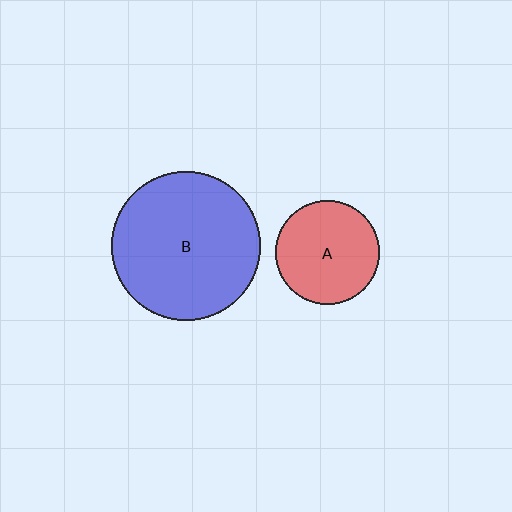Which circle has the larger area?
Circle B (blue).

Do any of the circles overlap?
No, none of the circles overlap.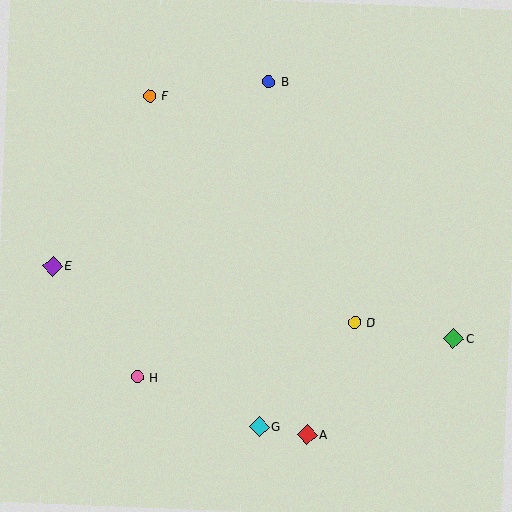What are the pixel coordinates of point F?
Point F is at (150, 96).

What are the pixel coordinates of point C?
Point C is at (454, 338).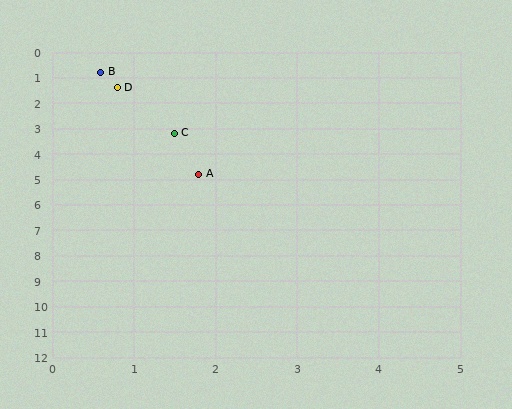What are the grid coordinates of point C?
Point C is at approximately (1.5, 3.2).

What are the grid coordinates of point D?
Point D is at approximately (0.8, 1.4).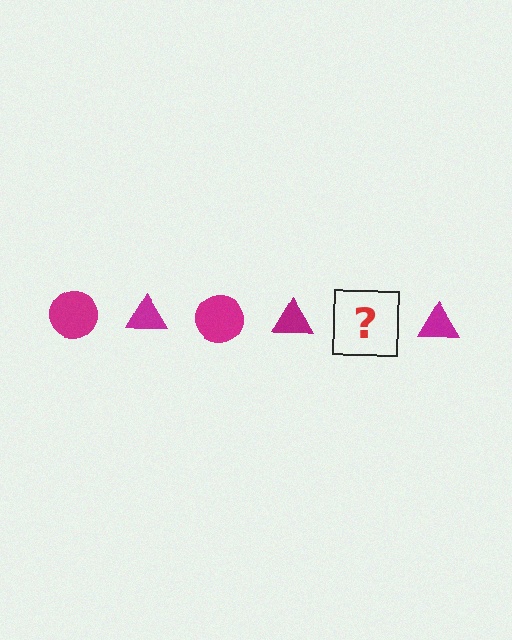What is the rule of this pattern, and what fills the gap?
The rule is that the pattern cycles through circle, triangle shapes in magenta. The gap should be filled with a magenta circle.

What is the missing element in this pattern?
The missing element is a magenta circle.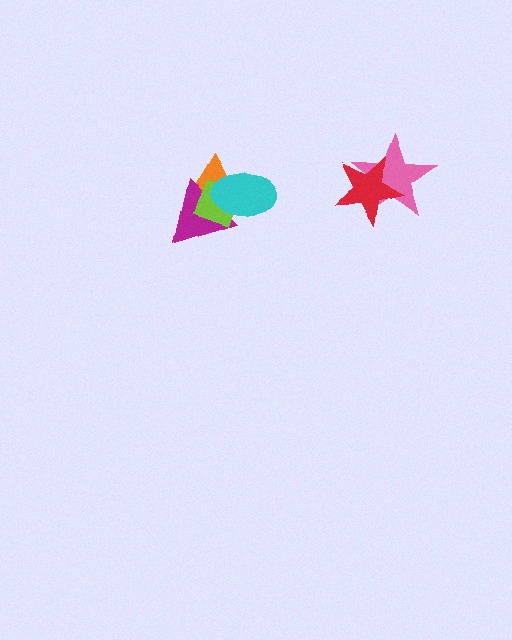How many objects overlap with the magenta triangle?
3 objects overlap with the magenta triangle.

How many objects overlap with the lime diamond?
3 objects overlap with the lime diamond.